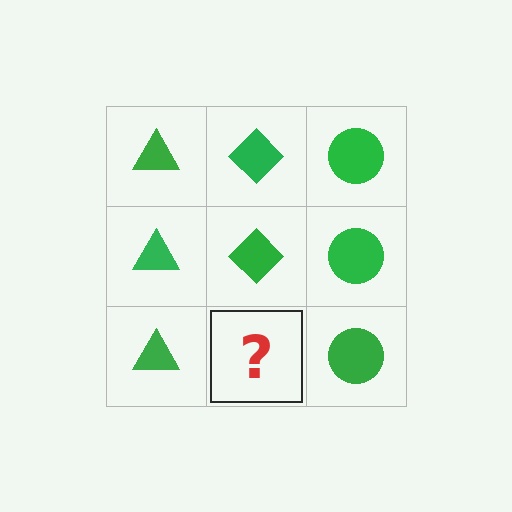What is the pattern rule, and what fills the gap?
The rule is that each column has a consistent shape. The gap should be filled with a green diamond.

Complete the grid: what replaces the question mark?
The question mark should be replaced with a green diamond.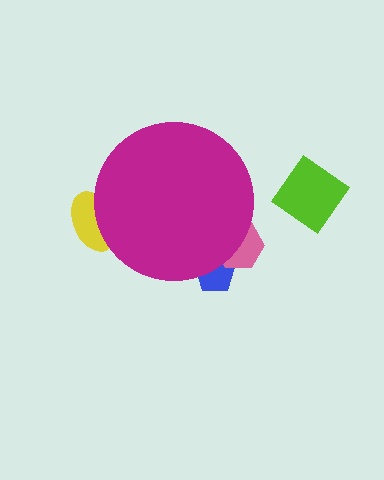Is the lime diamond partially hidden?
No, the lime diamond is fully visible.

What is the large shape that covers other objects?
A magenta circle.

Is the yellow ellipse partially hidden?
Yes, the yellow ellipse is partially hidden behind the magenta circle.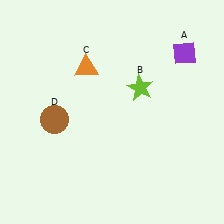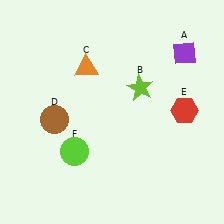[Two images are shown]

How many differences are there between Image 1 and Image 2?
There are 2 differences between the two images.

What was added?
A red hexagon (E), a lime circle (F) were added in Image 2.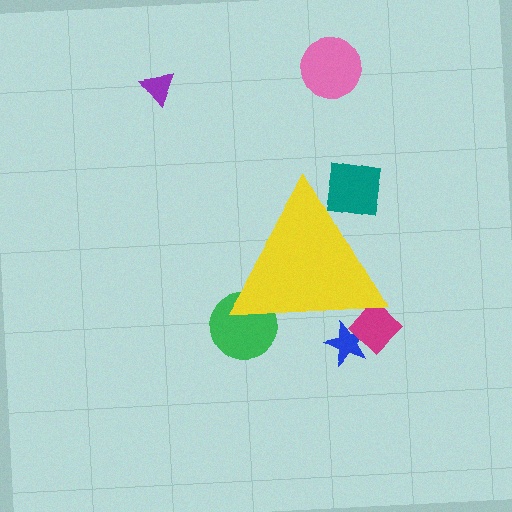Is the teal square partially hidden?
Yes, the teal square is partially hidden behind the yellow triangle.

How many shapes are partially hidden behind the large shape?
4 shapes are partially hidden.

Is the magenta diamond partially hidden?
Yes, the magenta diamond is partially hidden behind the yellow triangle.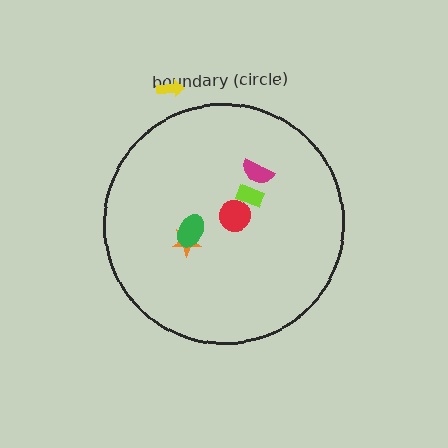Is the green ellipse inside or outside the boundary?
Inside.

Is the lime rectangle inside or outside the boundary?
Inside.